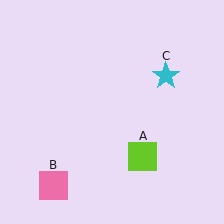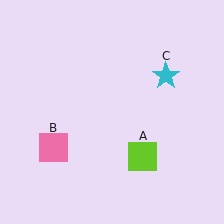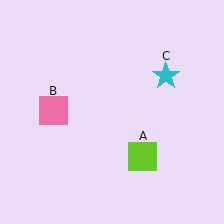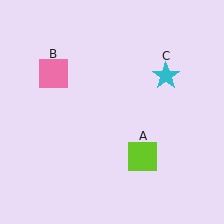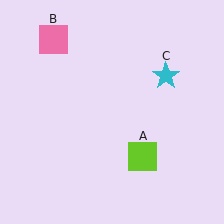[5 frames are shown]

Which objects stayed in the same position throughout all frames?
Lime square (object A) and cyan star (object C) remained stationary.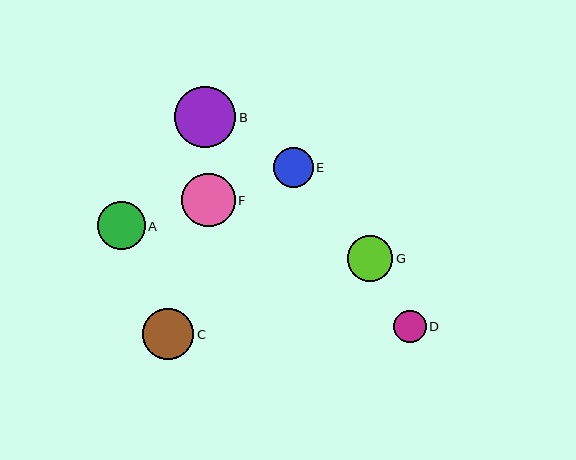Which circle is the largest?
Circle B is the largest with a size of approximately 61 pixels.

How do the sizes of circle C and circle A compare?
Circle C and circle A are approximately the same size.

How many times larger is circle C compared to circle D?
Circle C is approximately 1.6 times the size of circle D.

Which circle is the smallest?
Circle D is the smallest with a size of approximately 33 pixels.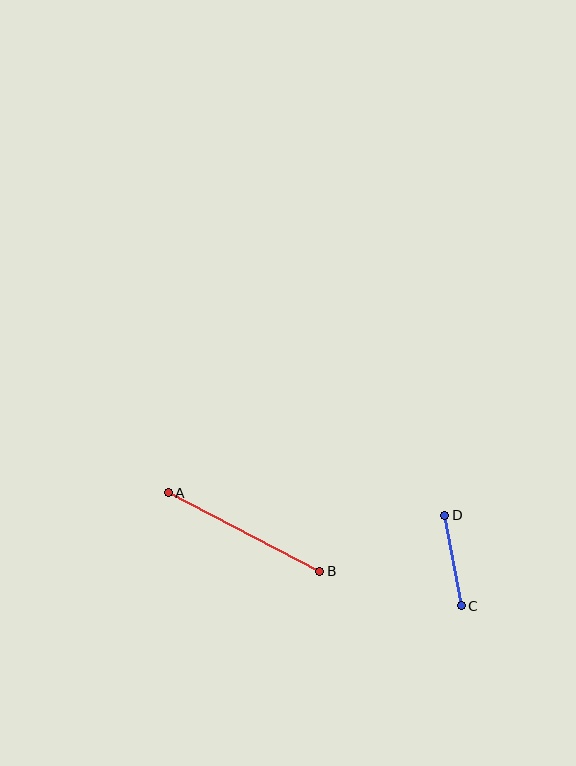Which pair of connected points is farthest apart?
Points A and B are farthest apart.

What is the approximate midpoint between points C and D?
The midpoint is at approximately (453, 561) pixels.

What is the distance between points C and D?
The distance is approximately 92 pixels.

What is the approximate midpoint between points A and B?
The midpoint is at approximately (244, 532) pixels.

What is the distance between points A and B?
The distance is approximately 171 pixels.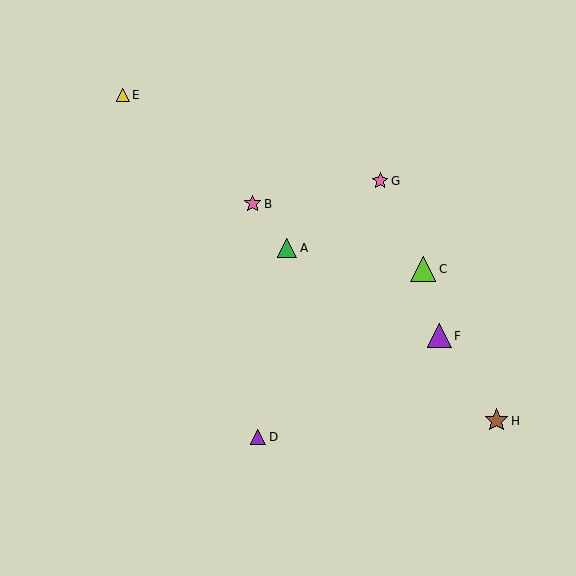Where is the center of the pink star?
The center of the pink star is at (380, 181).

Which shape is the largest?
The lime triangle (labeled C) is the largest.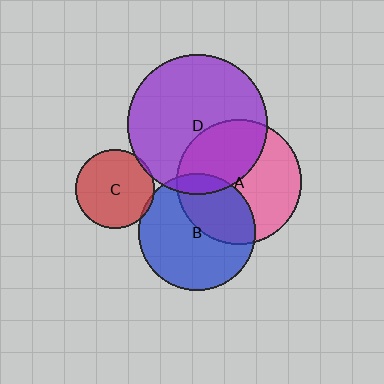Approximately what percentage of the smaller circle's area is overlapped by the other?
Approximately 35%.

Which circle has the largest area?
Circle D (purple).